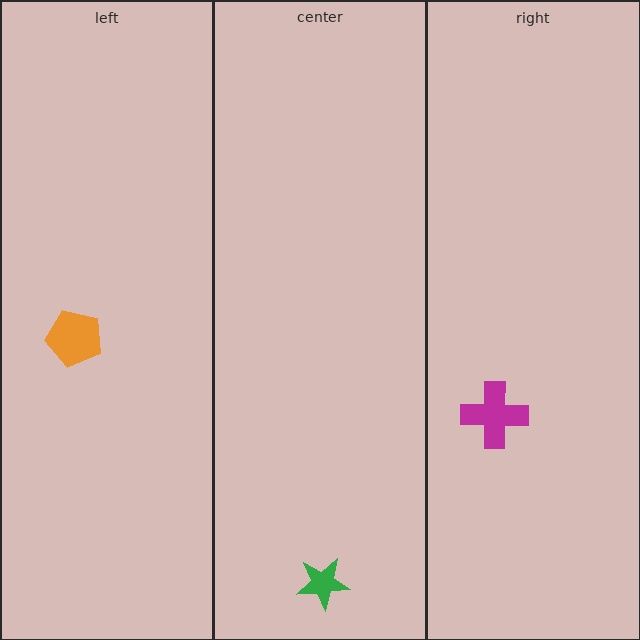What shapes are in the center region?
The green star.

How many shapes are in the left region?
1.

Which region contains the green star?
The center region.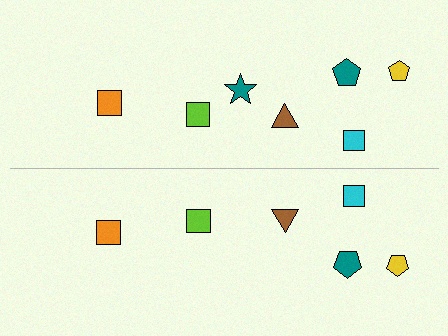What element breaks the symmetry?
A teal star is missing from the bottom side.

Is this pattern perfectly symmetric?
No, the pattern is not perfectly symmetric. A teal star is missing from the bottom side.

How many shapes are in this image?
There are 13 shapes in this image.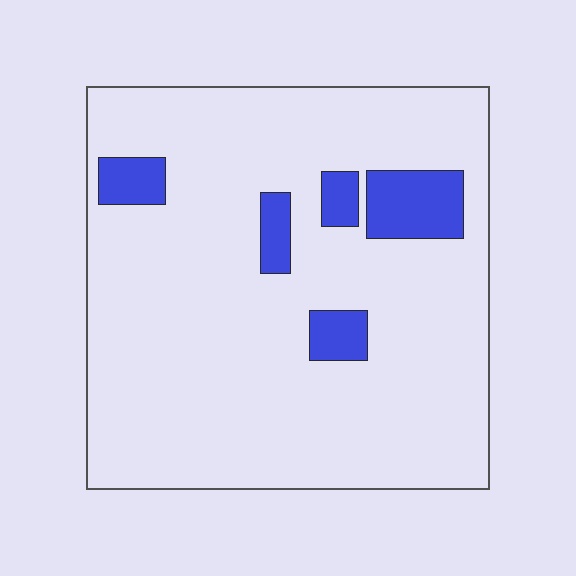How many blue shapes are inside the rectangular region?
5.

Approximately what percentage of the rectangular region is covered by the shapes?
Approximately 10%.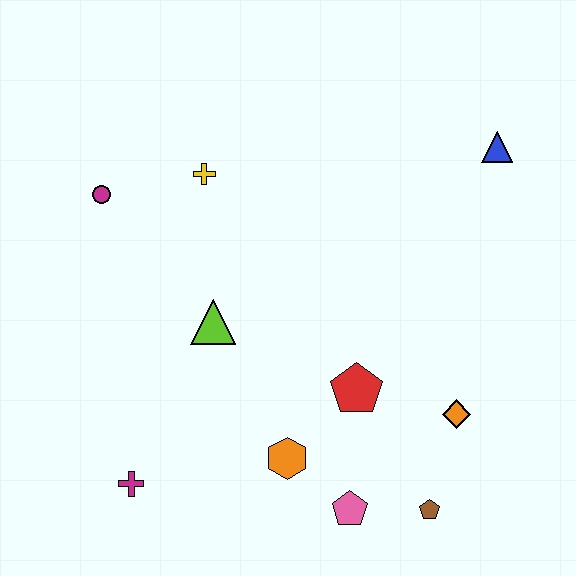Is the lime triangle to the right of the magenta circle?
Yes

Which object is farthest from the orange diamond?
The magenta circle is farthest from the orange diamond.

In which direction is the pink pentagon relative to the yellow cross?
The pink pentagon is below the yellow cross.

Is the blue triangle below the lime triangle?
No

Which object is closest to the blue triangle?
The orange diamond is closest to the blue triangle.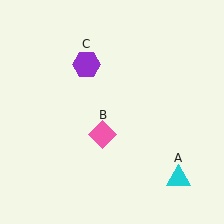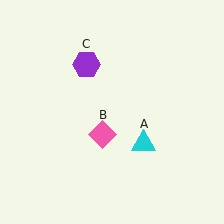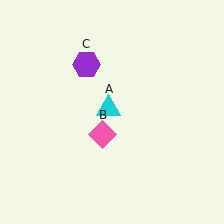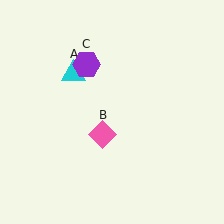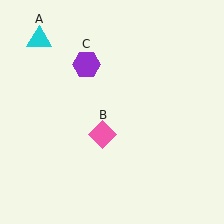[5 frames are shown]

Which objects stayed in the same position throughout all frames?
Pink diamond (object B) and purple hexagon (object C) remained stationary.